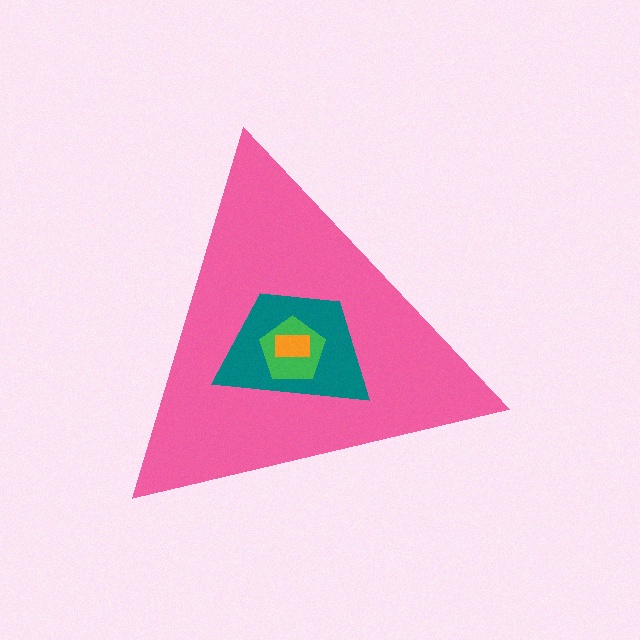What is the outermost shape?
The pink triangle.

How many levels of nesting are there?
4.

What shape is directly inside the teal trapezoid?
The green pentagon.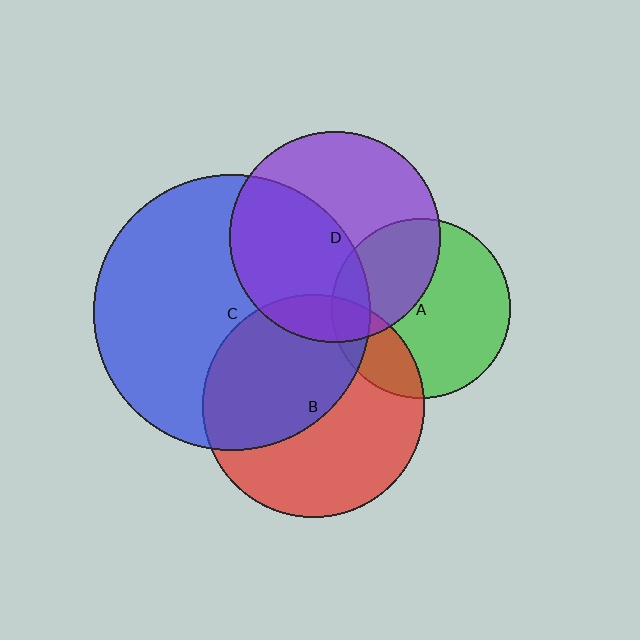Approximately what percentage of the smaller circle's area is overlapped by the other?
Approximately 50%.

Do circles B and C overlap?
Yes.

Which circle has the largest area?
Circle C (blue).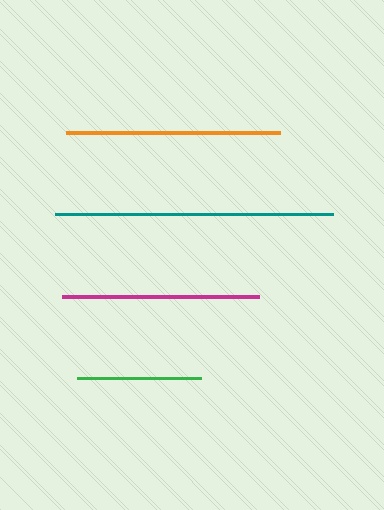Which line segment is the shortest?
The green line is the shortest at approximately 123 pixels.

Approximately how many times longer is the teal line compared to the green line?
The teal line is approximately 2.3 times the length of the green line.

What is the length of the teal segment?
The teal segment is approximately 278 pixels long.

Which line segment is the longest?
The teal line is the longest at approximately 278 pixels.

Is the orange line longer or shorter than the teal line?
The teal line is longer than the orange line.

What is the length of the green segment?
The green segment is approximately 123 pixels long.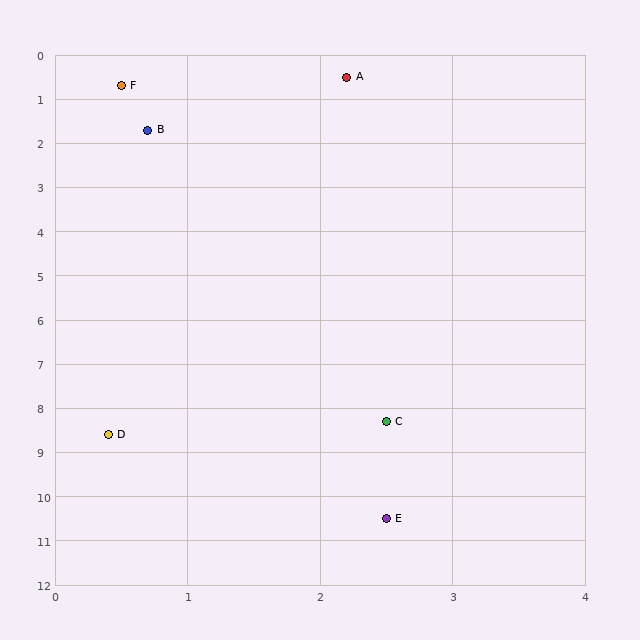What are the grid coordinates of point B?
Point B is at approximately (0.7, 1.7).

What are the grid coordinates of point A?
Point A is at approximately (2.2, 0.5).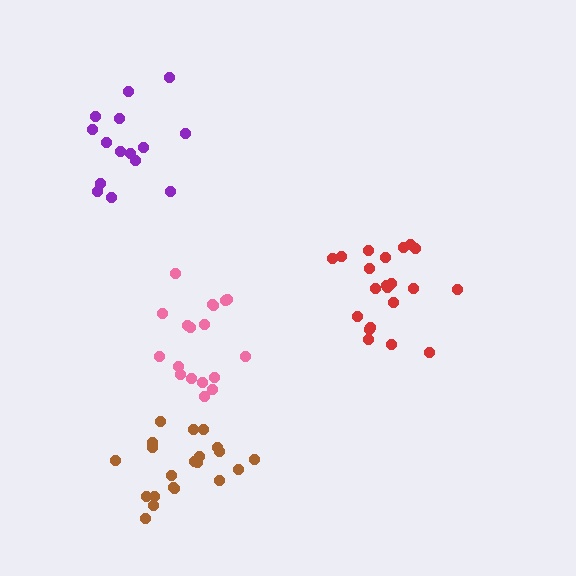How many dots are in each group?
Group 1: 21 dots, Group 2: 15 dots, Group 3: 18 dots, Group 4: 21 dots (75 total).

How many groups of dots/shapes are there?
There are 4 groups.